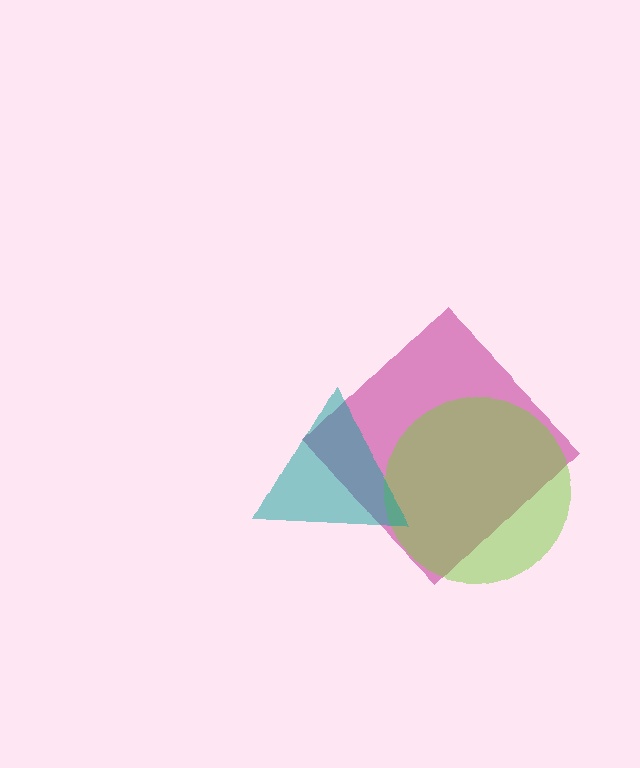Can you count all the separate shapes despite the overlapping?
Yes, there are 3 separate shapes.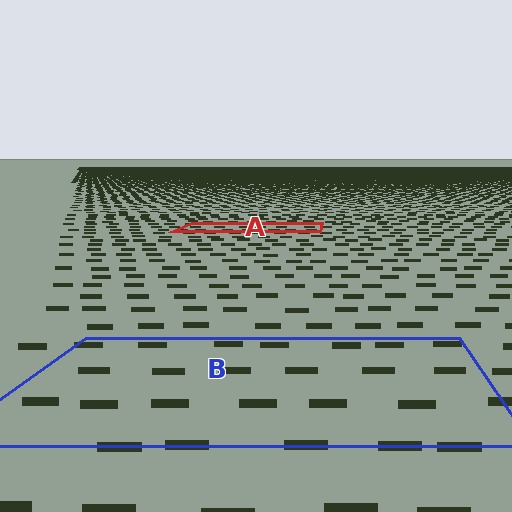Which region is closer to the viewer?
Region B is closer. The texture elements there are larger and more spread out.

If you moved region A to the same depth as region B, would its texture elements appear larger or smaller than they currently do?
They would appear larger. At a closer depth, the same texture elements are projected at a bigger on-screen size.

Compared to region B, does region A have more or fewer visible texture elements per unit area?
Region A has more texture elements per unit area — they are packed more densely because it is farther away.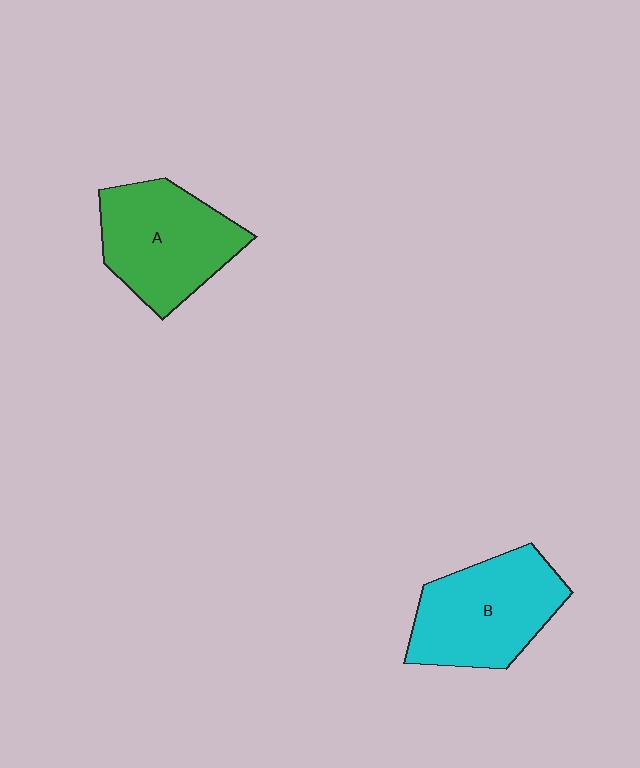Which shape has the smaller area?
Shape A (green).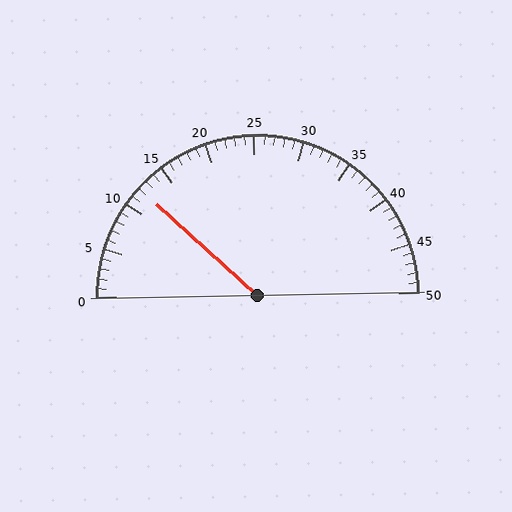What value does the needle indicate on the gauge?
The needle indicates approximately 12.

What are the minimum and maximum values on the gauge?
The gauge ranges from 0 to 50.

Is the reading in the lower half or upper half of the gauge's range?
The reading is in the lower half of the range (0 to 50).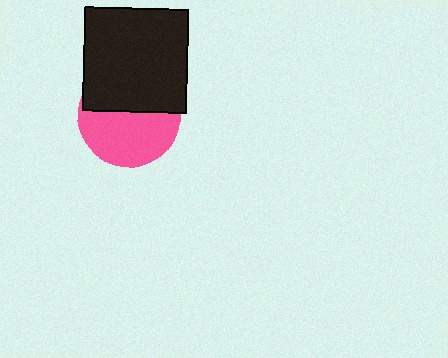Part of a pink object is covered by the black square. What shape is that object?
It is a circle.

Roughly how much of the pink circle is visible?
About half of it is visible (roughly 54%).